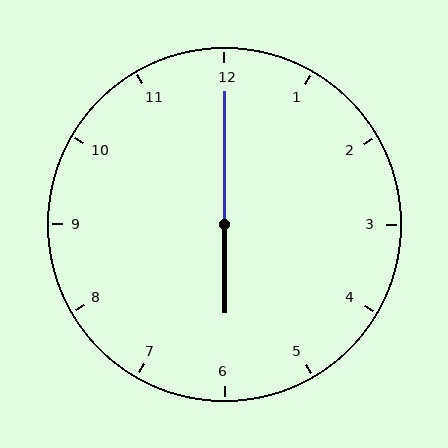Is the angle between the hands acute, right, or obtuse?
It is obtuse.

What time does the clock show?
6:00.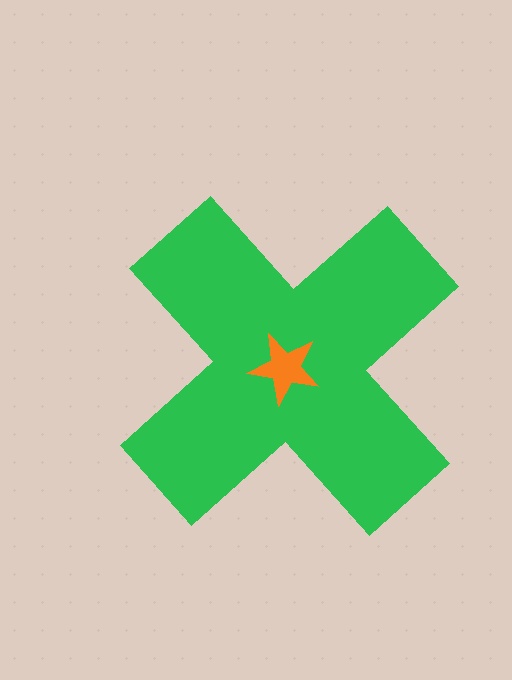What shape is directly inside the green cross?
The orange star.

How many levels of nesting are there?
2.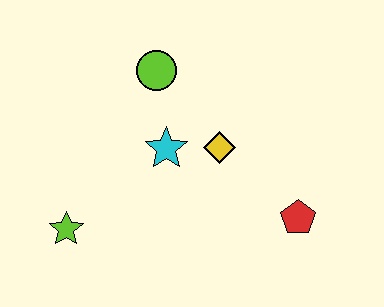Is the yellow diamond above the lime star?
Yes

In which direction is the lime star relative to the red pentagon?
The lime star is to the left of the red pentagon.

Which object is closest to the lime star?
The cyan star is closest to the lime star.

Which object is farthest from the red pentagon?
The lime star is farthest from the red pentagon.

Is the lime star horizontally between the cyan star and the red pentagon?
No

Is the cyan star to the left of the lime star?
No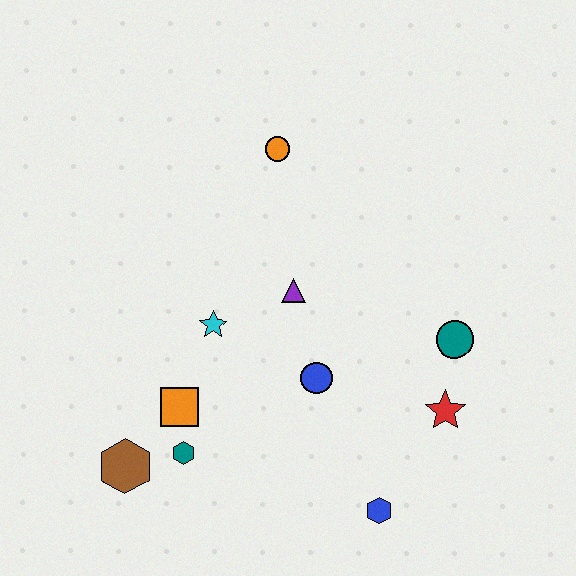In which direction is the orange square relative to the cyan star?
The orange square is below the cyan star.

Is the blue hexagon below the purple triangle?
Yes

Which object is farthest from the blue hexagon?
The orange circle is farthest from the blue hexagon.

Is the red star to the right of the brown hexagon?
Yes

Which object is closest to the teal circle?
The red star is closest to the teal circle.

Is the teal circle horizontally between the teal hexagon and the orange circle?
No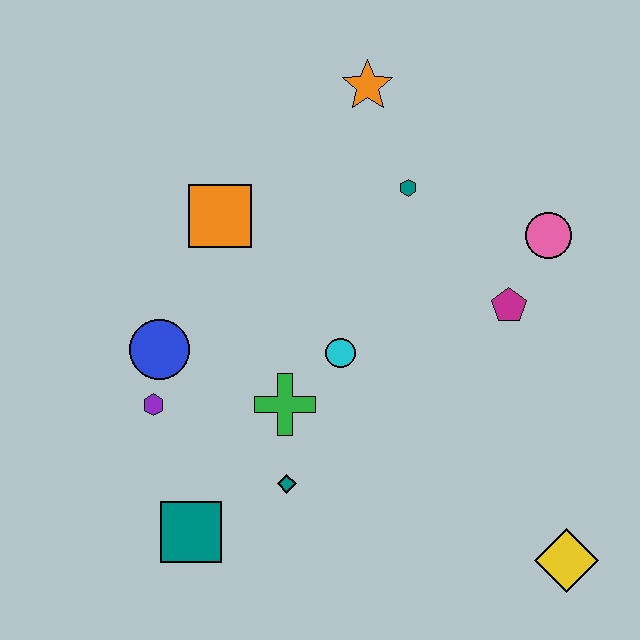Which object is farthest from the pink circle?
The teal square is farthest from the pink circle.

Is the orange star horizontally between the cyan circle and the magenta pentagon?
Yes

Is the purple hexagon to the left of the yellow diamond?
Yes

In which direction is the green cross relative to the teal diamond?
The green cross is above the teal diamond.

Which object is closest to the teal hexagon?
The orange star is closest to the teal hexagon.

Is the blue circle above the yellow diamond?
Yes